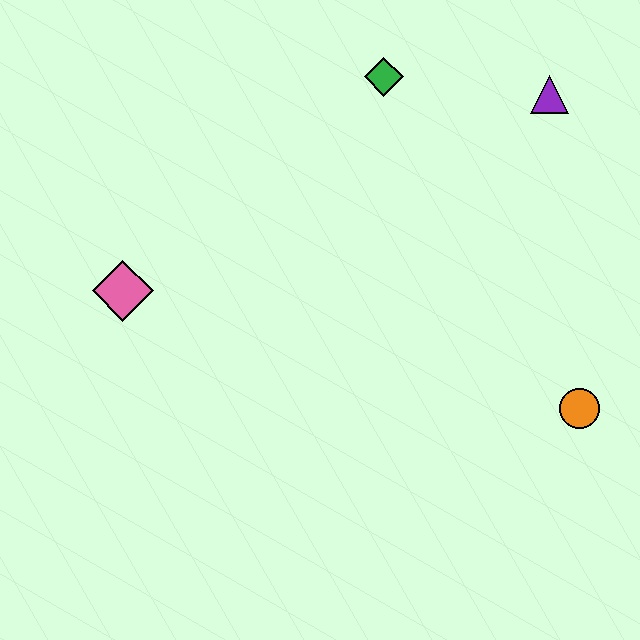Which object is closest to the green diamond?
The purple triangle is closest to the green diamond.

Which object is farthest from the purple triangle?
The pink diamond is farthest from the purple triangle.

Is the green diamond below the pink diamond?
No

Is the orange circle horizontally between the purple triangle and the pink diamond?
No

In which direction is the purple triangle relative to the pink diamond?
The purple triangle is to the right of the pink diamond.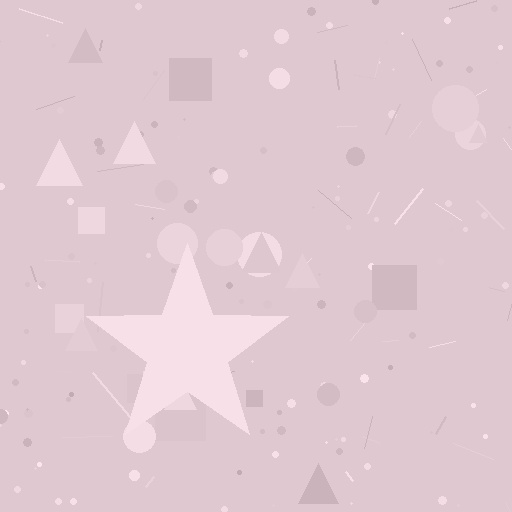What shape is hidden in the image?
A star is hidden in the image.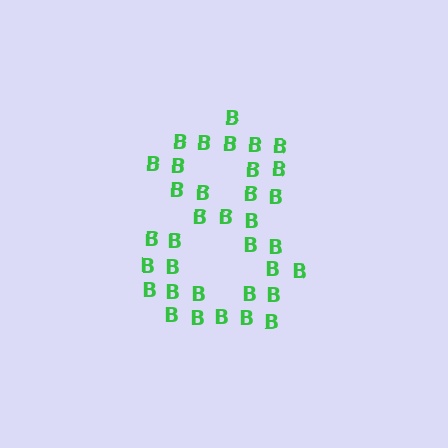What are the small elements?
The small elements are letter B's.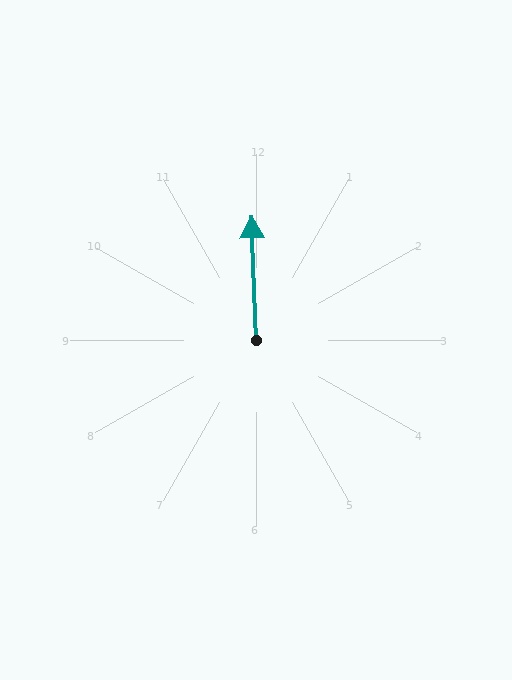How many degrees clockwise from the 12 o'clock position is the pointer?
Approximately 358 degrees.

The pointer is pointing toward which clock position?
Roughly 12 o'clock.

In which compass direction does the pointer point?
North.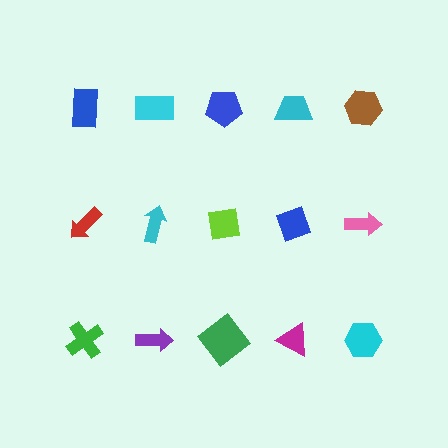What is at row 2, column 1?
A red arrow.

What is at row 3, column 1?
A green cross.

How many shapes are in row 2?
5 shapes.